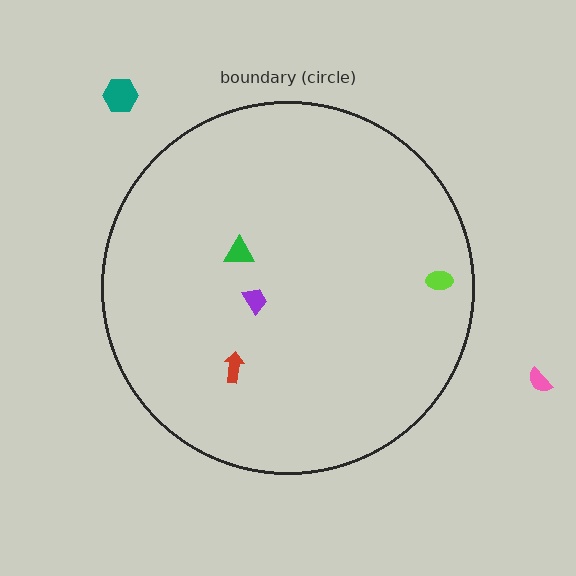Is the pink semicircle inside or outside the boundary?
Outside.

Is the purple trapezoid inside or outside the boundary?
Inside.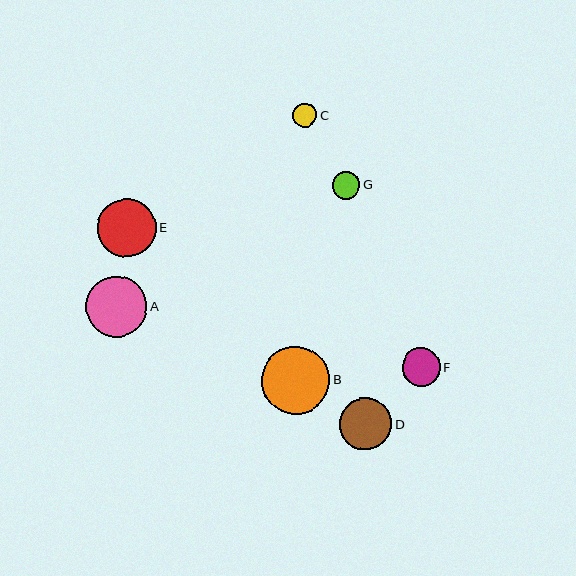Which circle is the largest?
Circle B is the largest with a size of approximately 68 pixels.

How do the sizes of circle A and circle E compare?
Circle A and circle E are approximately the same size.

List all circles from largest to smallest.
From largest to smallest: B, A, E, D, F, G, C.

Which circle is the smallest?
Circle C is the smallest with a size of approximately 24 pixels.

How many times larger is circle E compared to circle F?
Circle E is approximately 1.5 times the size of circle F.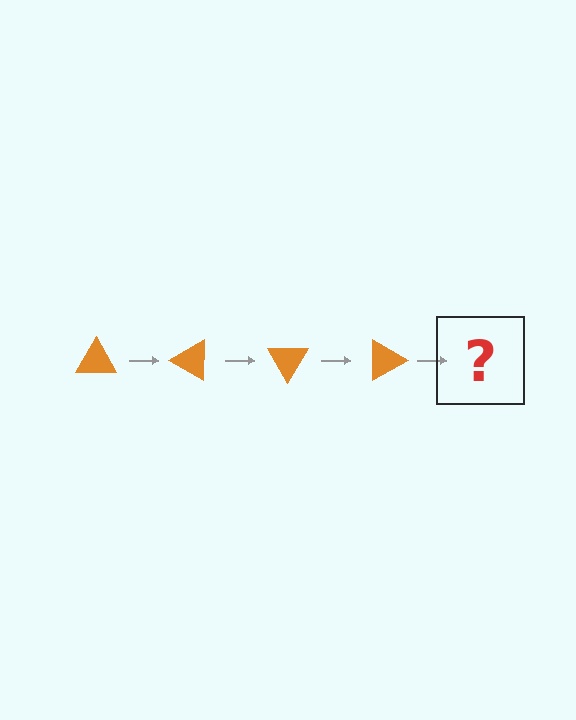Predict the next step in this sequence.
The next step is an orange triangle rotated 120 degrees.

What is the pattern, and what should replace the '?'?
The pattern is that the triangle rotates 30 degrees each step. The '?' should be an orange triangle rotated 120 degrees.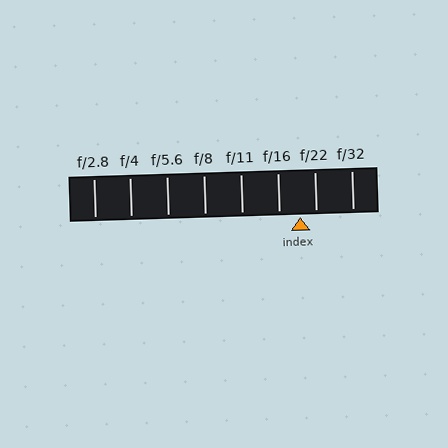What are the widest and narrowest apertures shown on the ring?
The widest aperture shown is f/2.8 and the narrowest is f/32.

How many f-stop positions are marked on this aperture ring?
There are 8 f-stop positions marked.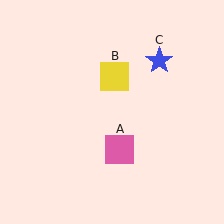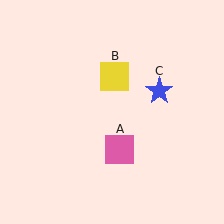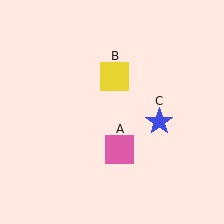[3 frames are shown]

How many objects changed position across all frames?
1 object changed position: blue star (object C).